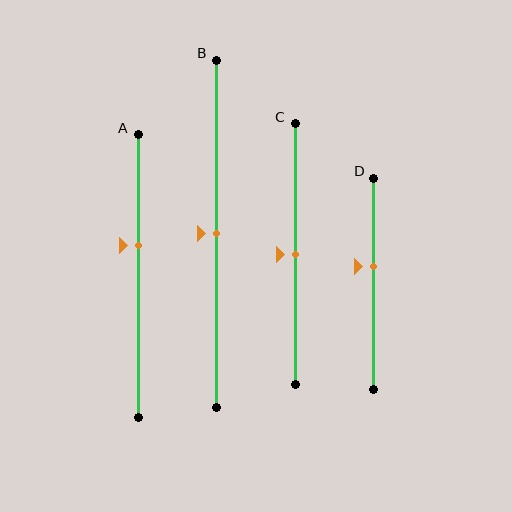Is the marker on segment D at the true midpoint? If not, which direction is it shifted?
No, the marker on segment D is shifted upward by about 8% of the segment length.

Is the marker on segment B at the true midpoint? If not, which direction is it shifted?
Yes, the marker on segment B is at the true midpoint.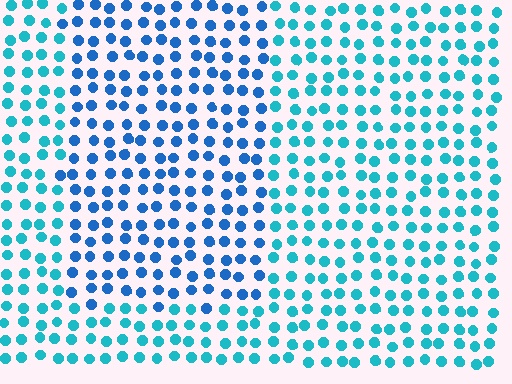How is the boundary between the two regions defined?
The boundary is defined purely by a slight shift in hue (about 28 degrees). Spacing, size, and orientation are identical on both sides.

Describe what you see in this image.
The image is filled with small cyan elements in a uniform arrangement. A rectangle-shaped region is visible where the elements are tinted to a slightly different hue, forming a subtle color boundary.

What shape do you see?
I see a rectangle.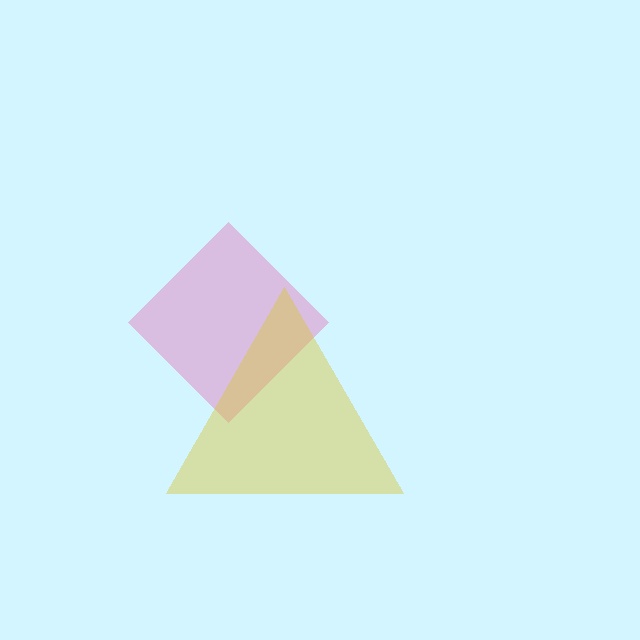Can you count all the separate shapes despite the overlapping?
Yes, there are 2 separate shapes.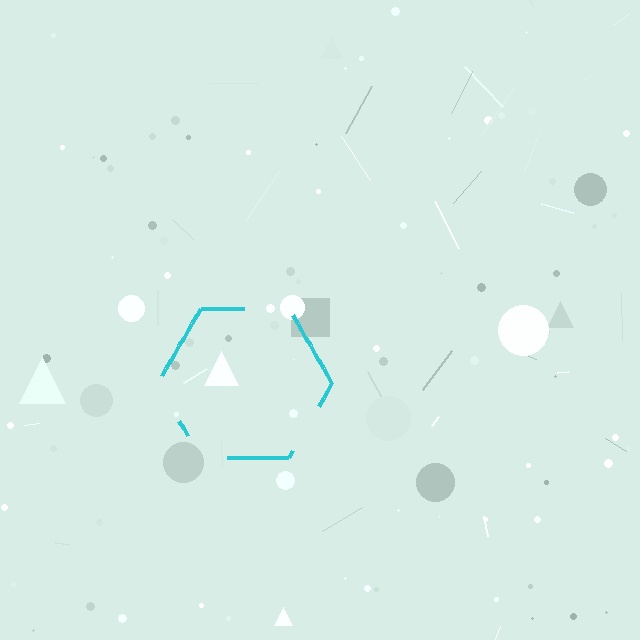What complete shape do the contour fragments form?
The contour fragments form a hexagon.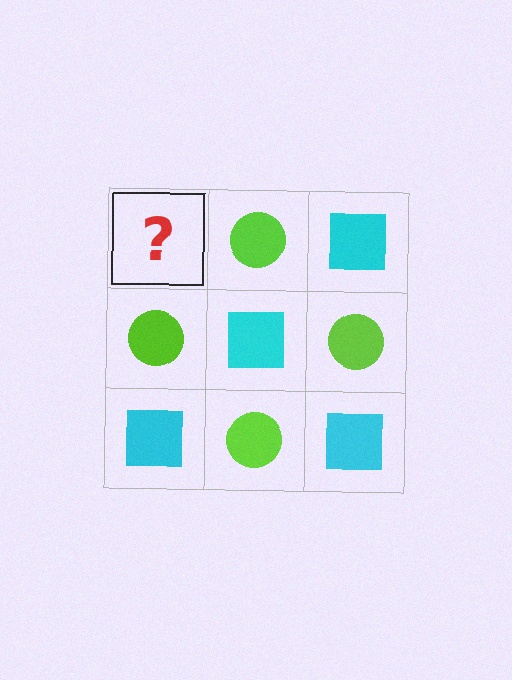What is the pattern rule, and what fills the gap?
The rule is that it alternates cyan square and lime circle in a checkerboard pattern. The gap should be filled with a cyan square.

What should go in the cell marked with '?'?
The missing cell should contain a cyan square.